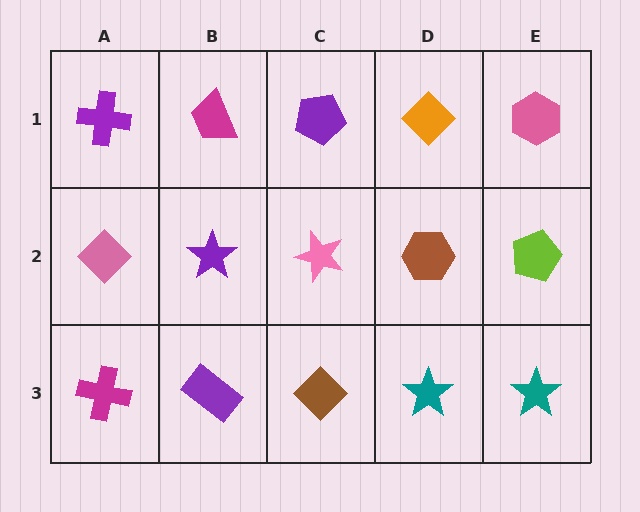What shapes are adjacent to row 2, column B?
A magenta trapezoid (row 1, column B), a purple rectangle (row 3, column B), a pink diamond (row 2, column A), a pink star (row 2, column C).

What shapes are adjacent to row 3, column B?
A purple star (row 2, column B), a magenta cross (row 3, column A), a brown diamond (row 3, column C).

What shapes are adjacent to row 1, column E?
A lime pentagon (row 2, column E), an orange diamond (row 1, column D).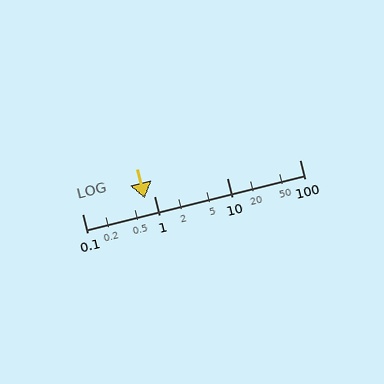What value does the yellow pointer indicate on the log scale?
The pointer indicates approximately 0.72.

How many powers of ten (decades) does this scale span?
The scale spans 3 decades, from 0.1 to 100.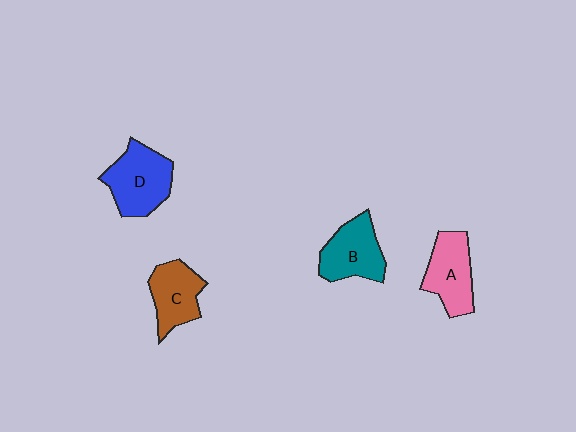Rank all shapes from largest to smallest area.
From largest to smallest: D (blue), B (teal), A (pink), C (brown).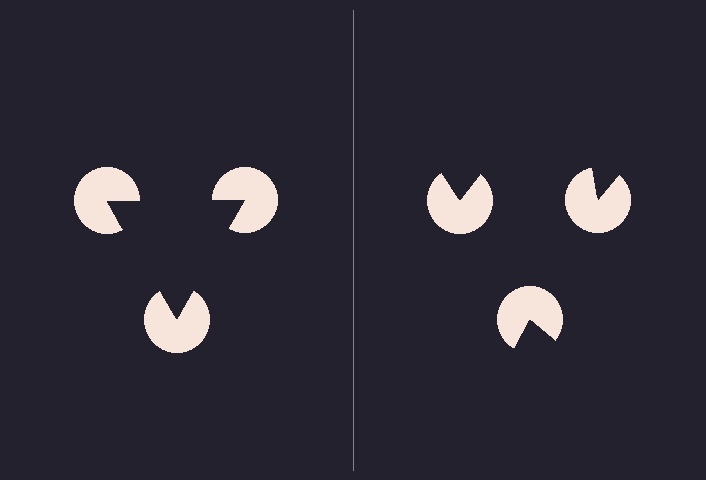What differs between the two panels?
The pac-man discs are positioned identically on both sides; only the wedge orientations differ. On the left they align to a triangle; on the right they are misaligned.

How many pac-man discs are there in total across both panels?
6 — 3 on each side.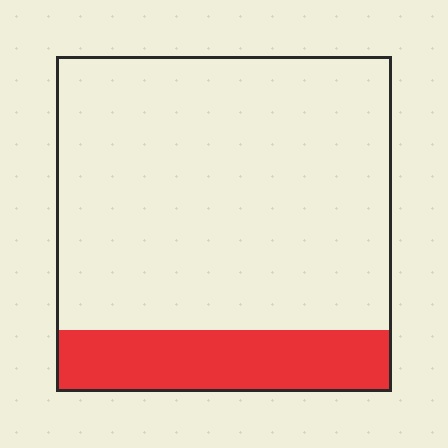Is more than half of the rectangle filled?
No.